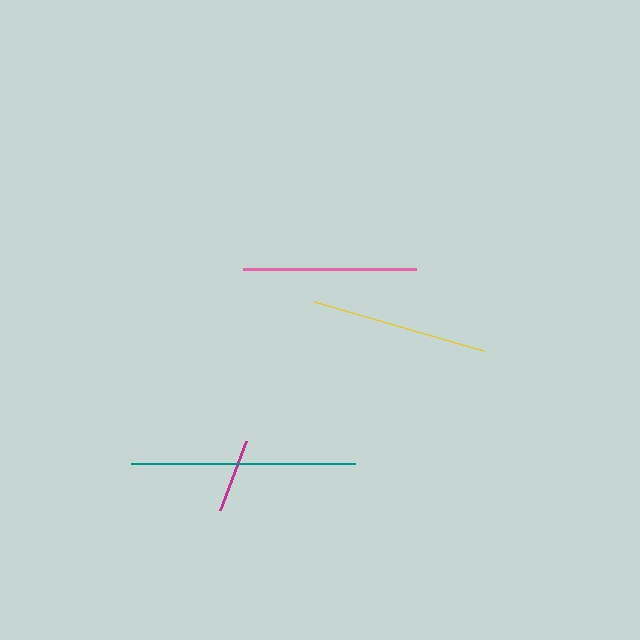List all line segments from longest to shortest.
From longest to shortest: teal, yellow, pink, magenta.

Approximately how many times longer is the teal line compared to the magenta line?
The teal line is approximately 3.0 times the length of the magenta line.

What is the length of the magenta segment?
The magenta segment is approximately 74 pixels long.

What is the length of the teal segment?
The teal segment is approximately 224 pixels long.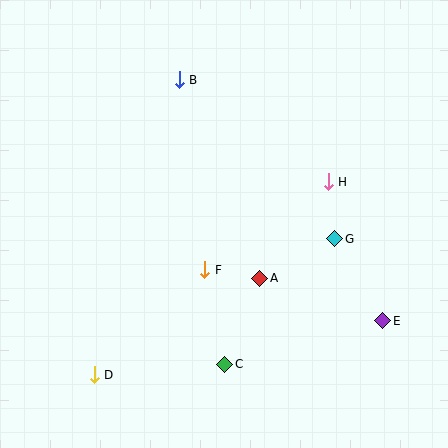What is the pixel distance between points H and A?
The distance between H and A is 119 pixels.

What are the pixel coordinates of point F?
Point F is at (205, 270).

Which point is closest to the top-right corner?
Point H is closest to the top-right corner.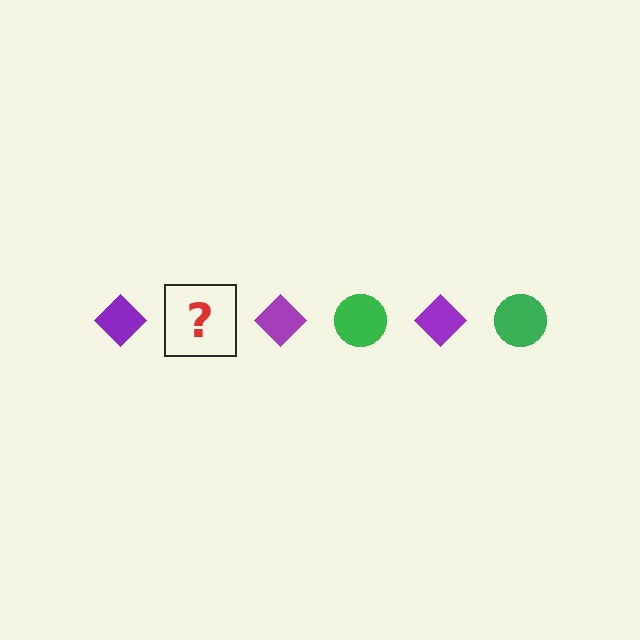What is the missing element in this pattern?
The missing element is a green circle.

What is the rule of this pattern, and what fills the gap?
The rule is that the pattern alternates between purple diamond and green circle. The gap should be filled with a green circle.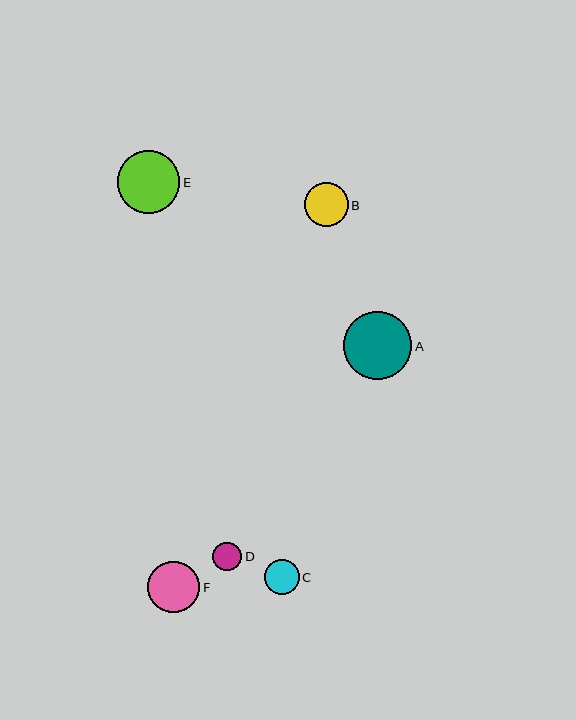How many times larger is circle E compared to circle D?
Circle E is approximately 2.2 times the size of circle D.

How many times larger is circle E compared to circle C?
Circle E is approximately 1.8 times the size of circle C.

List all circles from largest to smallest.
From largest to smallest: A, E, F, B, C, D.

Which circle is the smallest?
Circle D is the smallest with a size of approximately 29 pixels.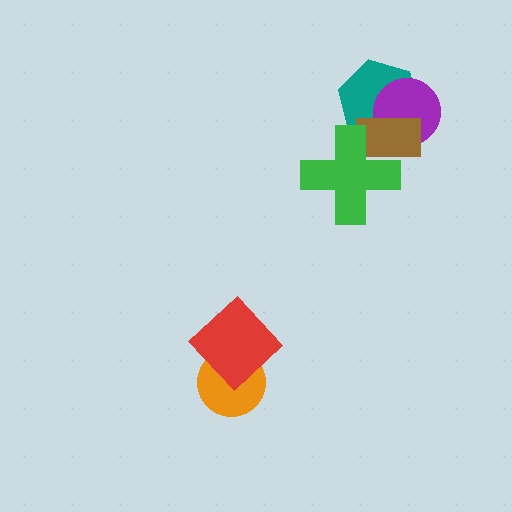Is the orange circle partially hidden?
Yes, it is partially covered by another shape.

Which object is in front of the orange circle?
The red diamond is in front of the orange circle.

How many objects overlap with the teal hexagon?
3 objects overlap with the teal hexagon.